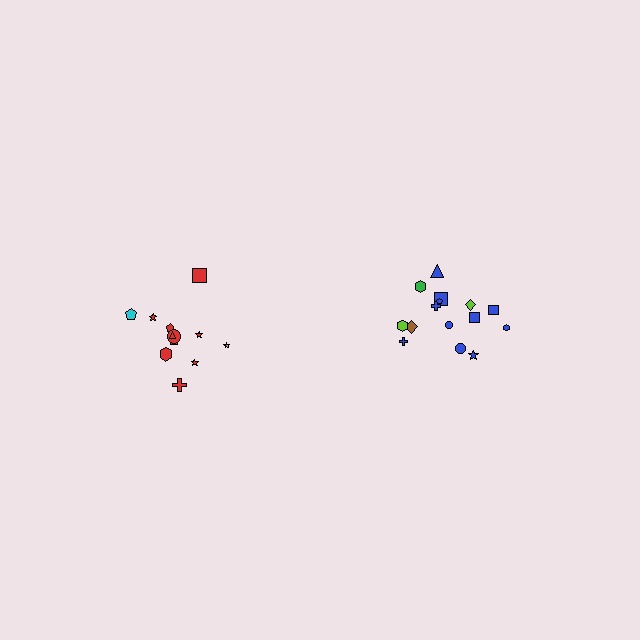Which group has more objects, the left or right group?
The right group.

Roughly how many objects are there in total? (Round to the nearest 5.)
Roughly 25 objects in total.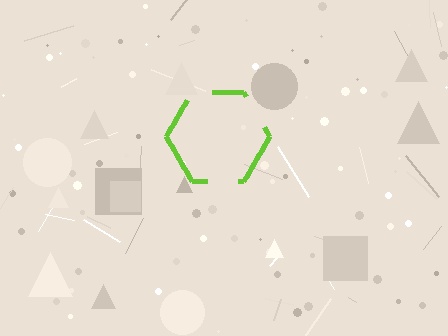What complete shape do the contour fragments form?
The contour fragments form a hexagon.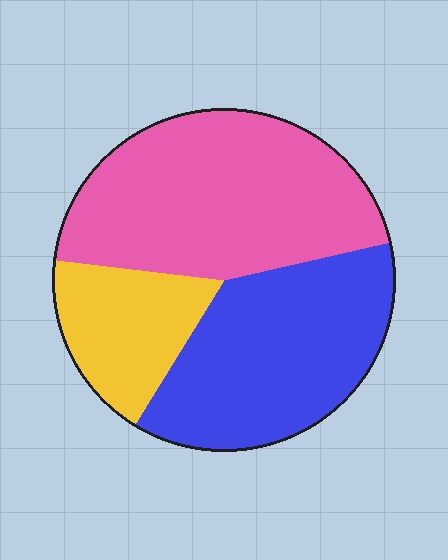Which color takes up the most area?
Pink, at roughly 45%.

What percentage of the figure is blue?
Blue takes up about three eighths (3/8) of the figure.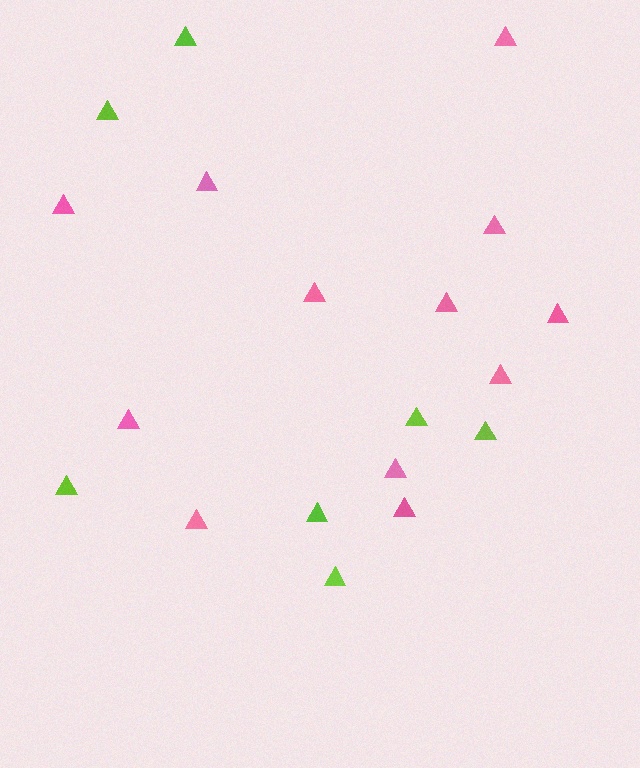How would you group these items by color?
There are 2 groups: one group of lime triangles (7) and one group of pink triangles (12).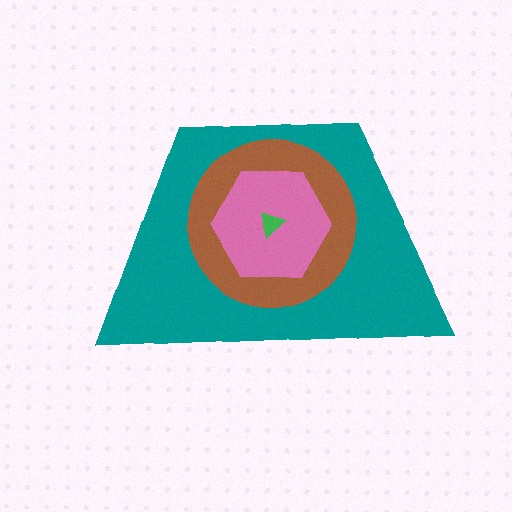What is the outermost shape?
The teal trapezoid.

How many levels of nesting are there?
4.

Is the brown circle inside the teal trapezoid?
Yes.